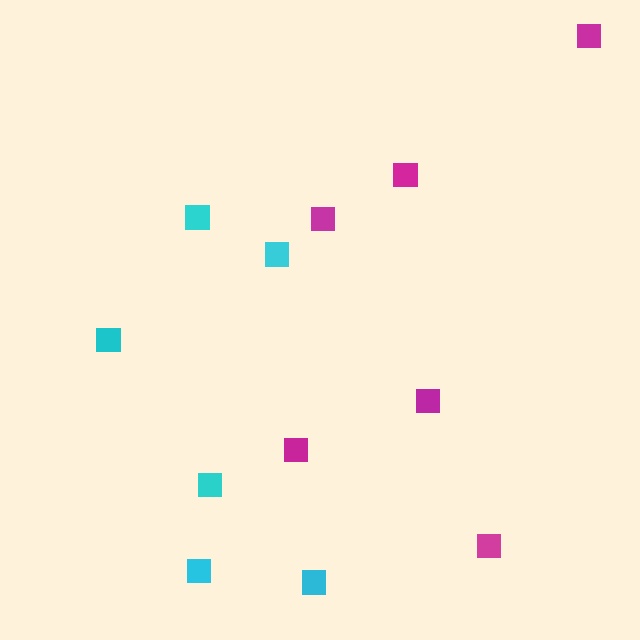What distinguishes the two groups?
There are 2 groups: one group of cyan squares (6) and one group of magenta squares (6).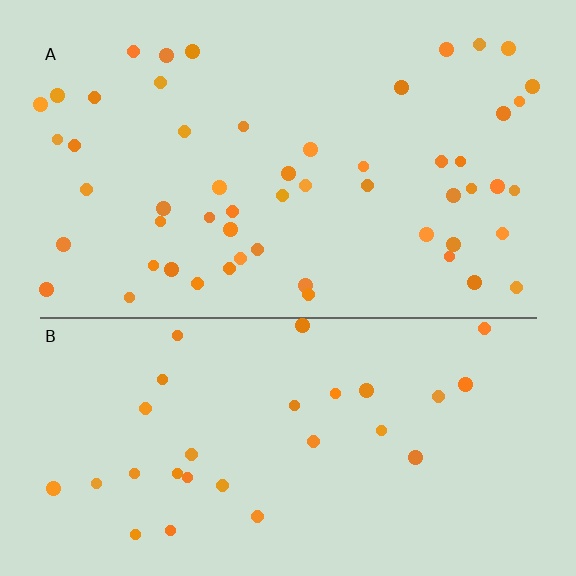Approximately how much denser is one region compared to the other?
Approximately 1.8× — region A over region B.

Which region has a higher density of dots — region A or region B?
A (the top).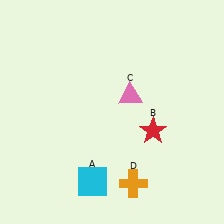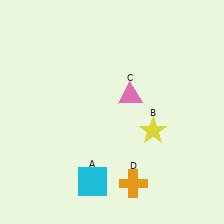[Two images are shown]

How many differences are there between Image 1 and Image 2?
There is 1 difference between the two images.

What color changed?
The star (B) changed from red in Image 1 to yellow in Image 2.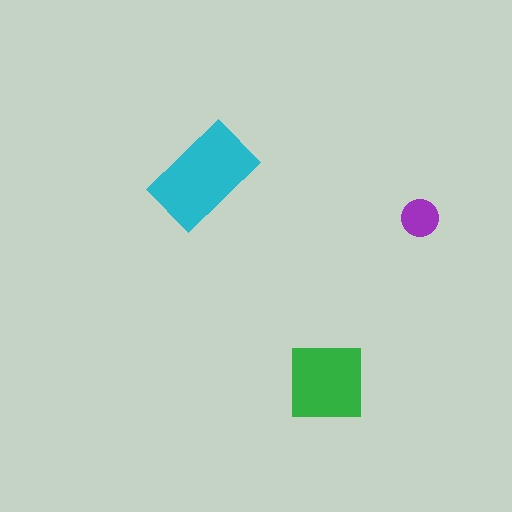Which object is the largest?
The cyan rectangle.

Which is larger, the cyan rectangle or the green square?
The cyan rectangle.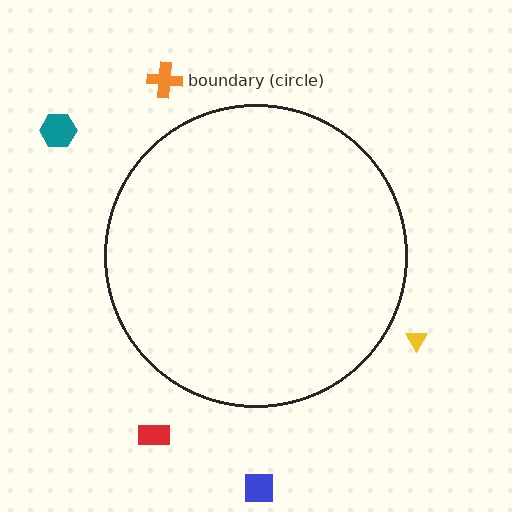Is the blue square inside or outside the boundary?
Outside.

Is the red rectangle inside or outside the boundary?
Outside.